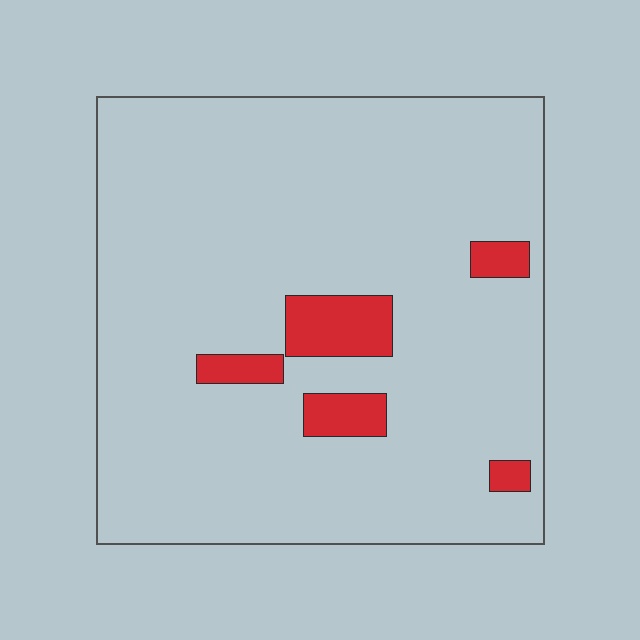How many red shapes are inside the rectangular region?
5.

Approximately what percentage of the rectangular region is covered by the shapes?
Approximately 10%.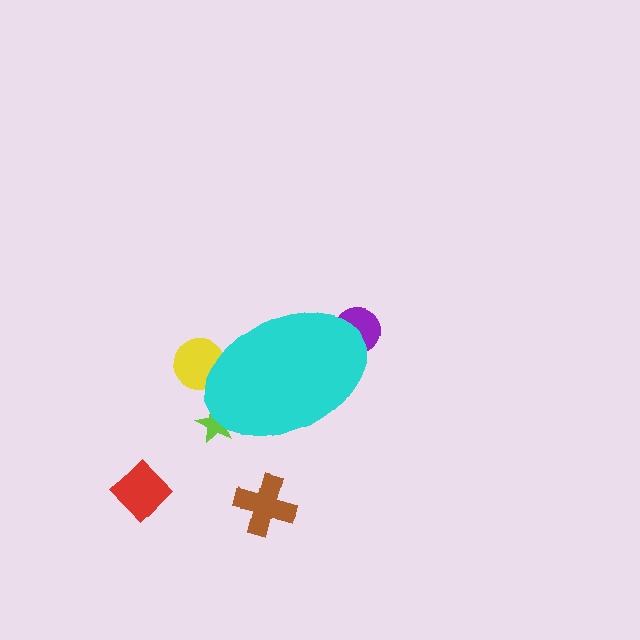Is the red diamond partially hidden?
No, the red diamond is fully visible.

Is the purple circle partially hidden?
Yes, the purple circle is partially hidden behind the cyan ellipse.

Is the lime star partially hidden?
Yes, the lime star is partially hidden behind the cyan ellipse.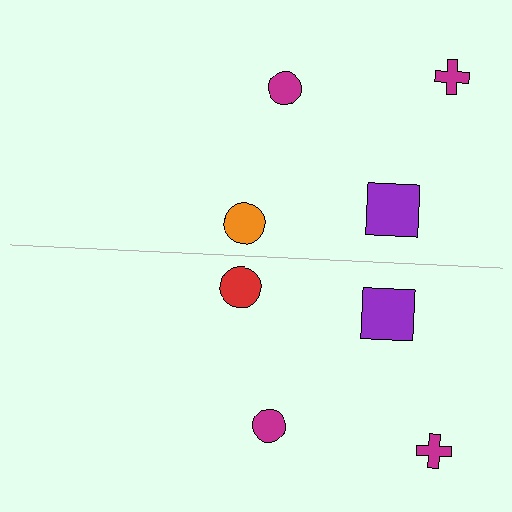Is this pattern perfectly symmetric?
No, the pattern is not perfectly symmetric. The red circle on the bottom side breaks the symmetry — its mirror counterpart is orange.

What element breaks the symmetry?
The red circle on the bottom side breaks the symmetry — its mirror counterpart is orange.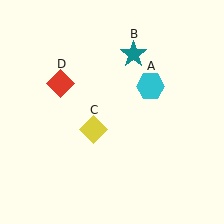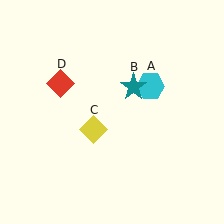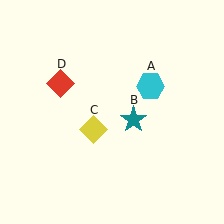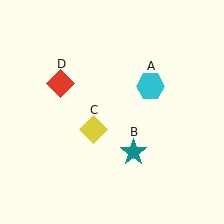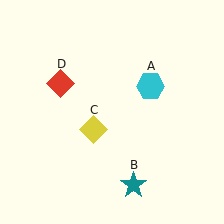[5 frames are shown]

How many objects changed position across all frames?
1 object changed position: teal star (object B).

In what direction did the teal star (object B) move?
The teal star (object B) moved down.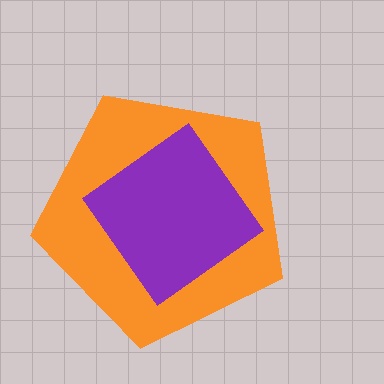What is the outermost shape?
The orange pentagon.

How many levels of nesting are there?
2.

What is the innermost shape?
The purple diamond.